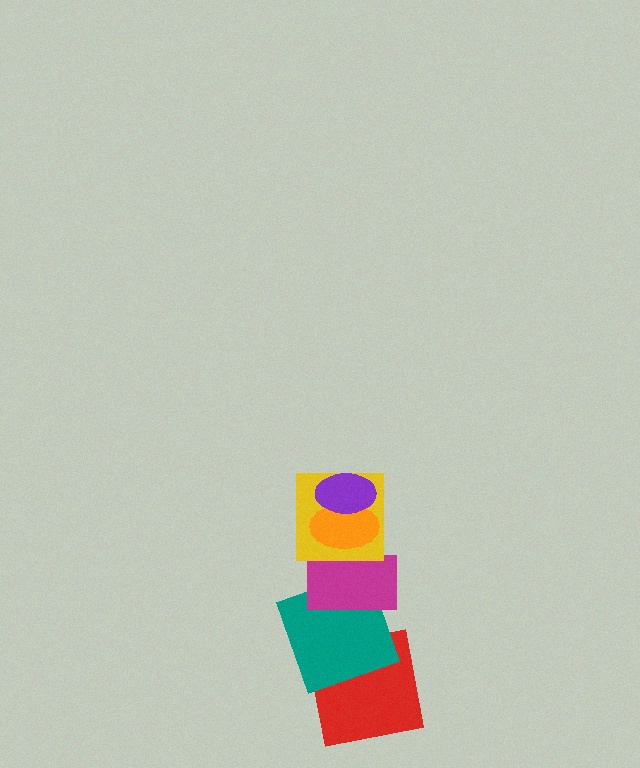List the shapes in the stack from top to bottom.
From top to bottom: the purple ellipse, the orange ellipse, the yellow square, the magenta rectangle, the teal square, the red square.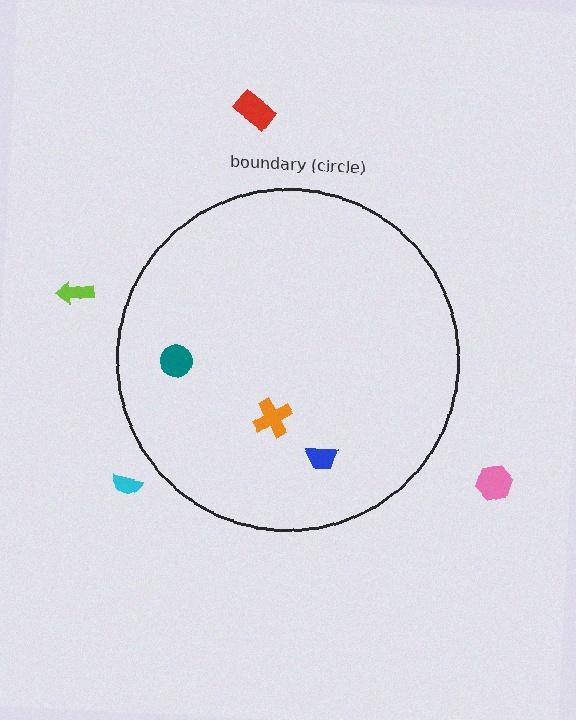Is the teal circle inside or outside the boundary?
Inside.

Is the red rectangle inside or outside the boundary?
Outside.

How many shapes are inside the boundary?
3 inside, 4 outside.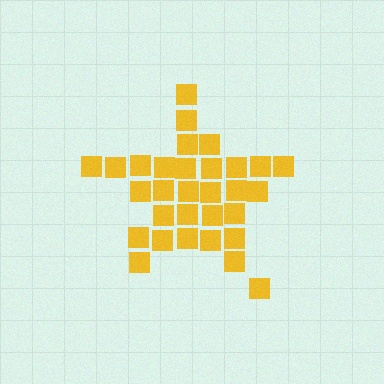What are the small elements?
The small elements are squares.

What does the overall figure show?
The overall figure shows a star.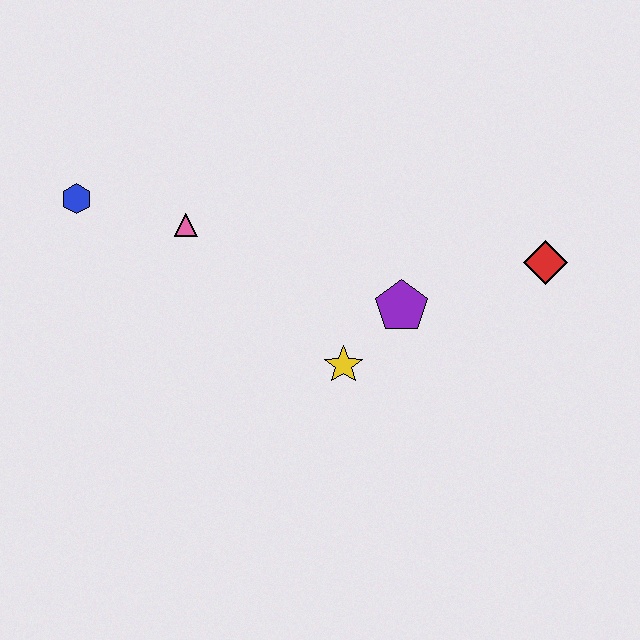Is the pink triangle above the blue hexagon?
No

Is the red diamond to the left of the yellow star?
No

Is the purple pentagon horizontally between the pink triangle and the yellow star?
No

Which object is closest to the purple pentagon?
The yellow star is closest to the purple pentagon.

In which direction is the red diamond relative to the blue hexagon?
The red diamond is to the right of the blue hexagon.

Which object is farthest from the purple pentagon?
The blue hexagon is farthest from the purple pentagon.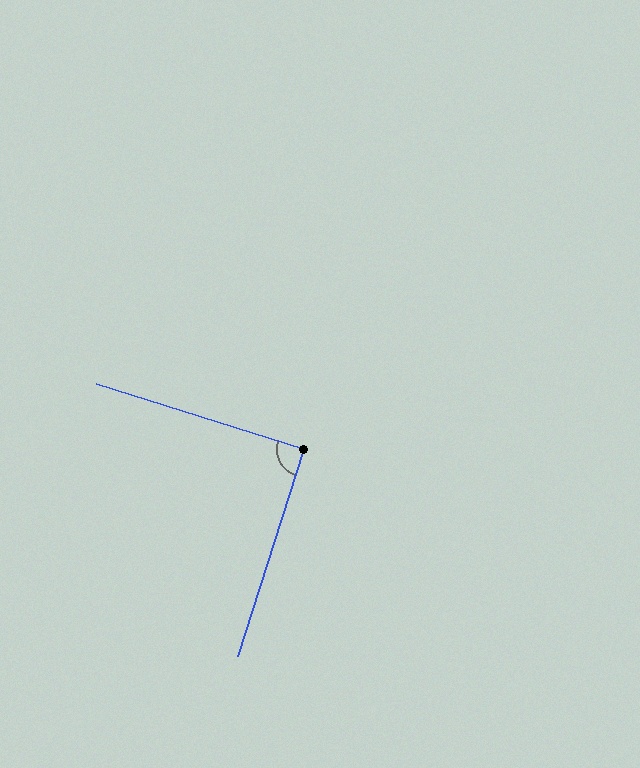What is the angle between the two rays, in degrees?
Approximately 90 degrees.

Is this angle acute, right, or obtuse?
It is approximately a right angle.